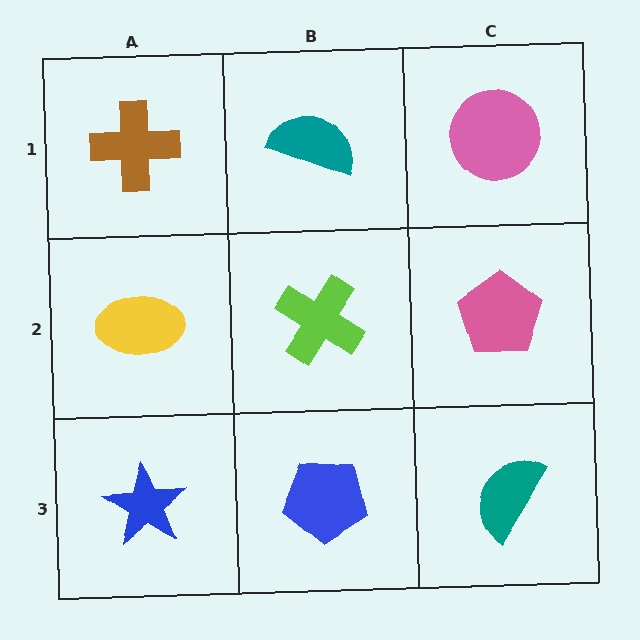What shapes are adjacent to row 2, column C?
A pink circle (row 1, column C), a teal semicircle (row 3, column C), a lime cross (row 2, column B).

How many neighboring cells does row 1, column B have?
3.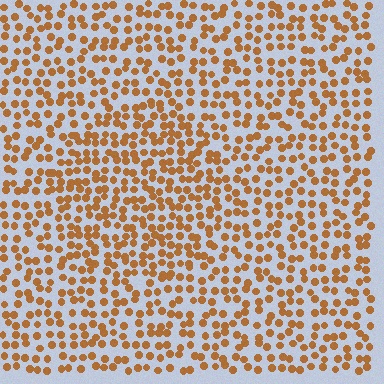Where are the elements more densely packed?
The elements are more densely packed inside the circle boundary.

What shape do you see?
I see a circle.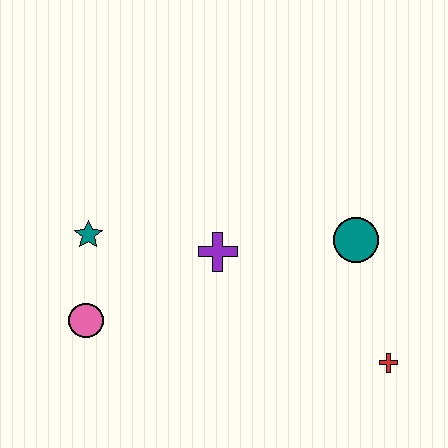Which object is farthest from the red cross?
The teal star is farthest from the red cross.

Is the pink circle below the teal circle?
Yes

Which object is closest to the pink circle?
The teal star is closest to the pink circle.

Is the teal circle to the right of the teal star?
Yes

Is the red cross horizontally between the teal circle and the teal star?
No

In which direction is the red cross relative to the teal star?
The red cross is to the right of the teal star.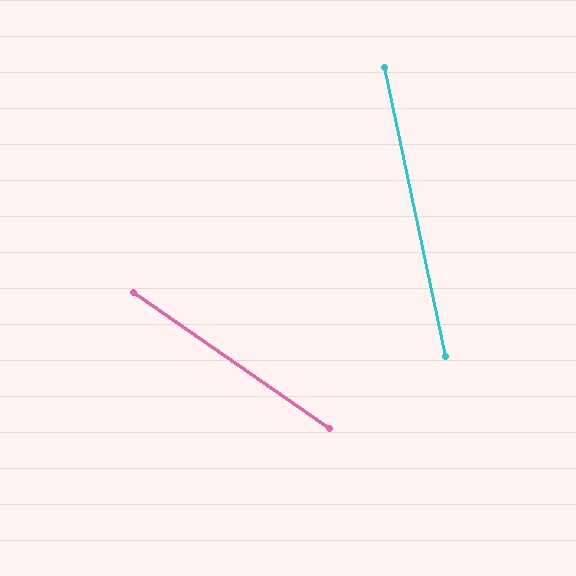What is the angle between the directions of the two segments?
Approximately 43 degrees.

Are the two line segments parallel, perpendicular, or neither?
Neither parallel nor perpendicular — they differ by about 43°.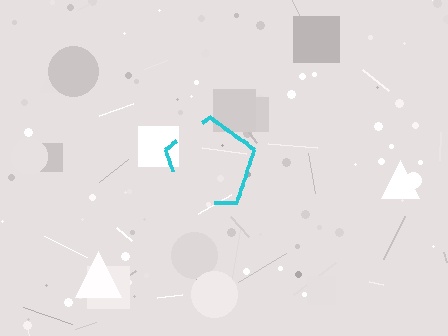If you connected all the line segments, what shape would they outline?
They would outline a pentagon.